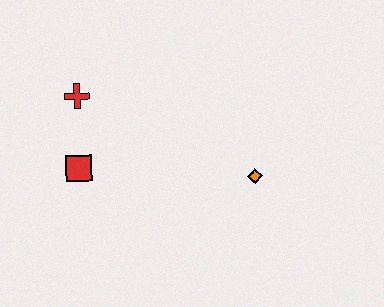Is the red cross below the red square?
No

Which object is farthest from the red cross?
The orange diamond is farthest from the red cross.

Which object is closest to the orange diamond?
The red square is closest to the orange diamond.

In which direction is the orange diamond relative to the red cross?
The orange diamond is to the right of the red cross.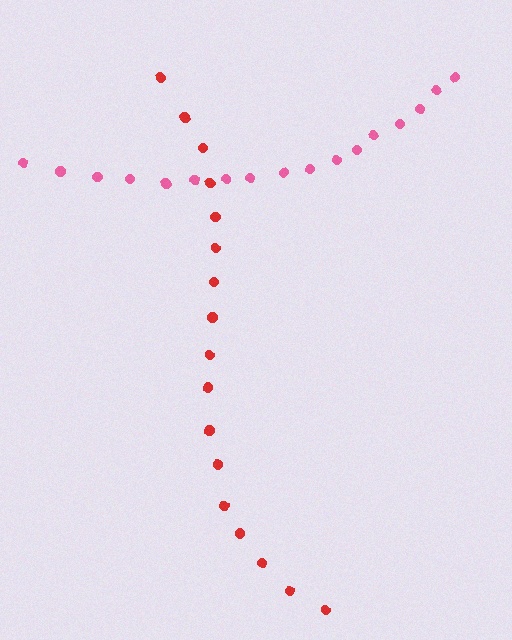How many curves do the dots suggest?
There are 2 distinct paths.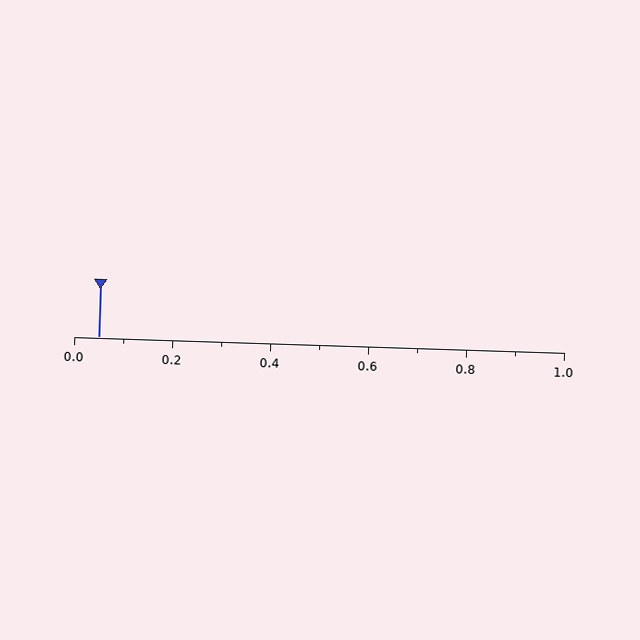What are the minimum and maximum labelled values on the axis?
The axis runs from 0.0 to 1.0.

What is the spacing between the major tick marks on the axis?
The major ticks are spaced 0.2 apart.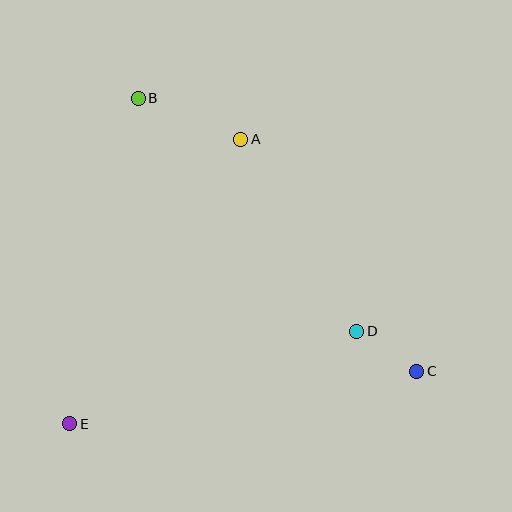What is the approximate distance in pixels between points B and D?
The distance between B and D is approximately 319 pixels.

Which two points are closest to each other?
Points C and D are closest to each other.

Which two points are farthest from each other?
Points B and C are farthest from each other.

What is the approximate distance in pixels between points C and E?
The distance between C and E is approximately 351 pixels.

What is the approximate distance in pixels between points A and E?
The distance between A and E is approximately 332 pixels.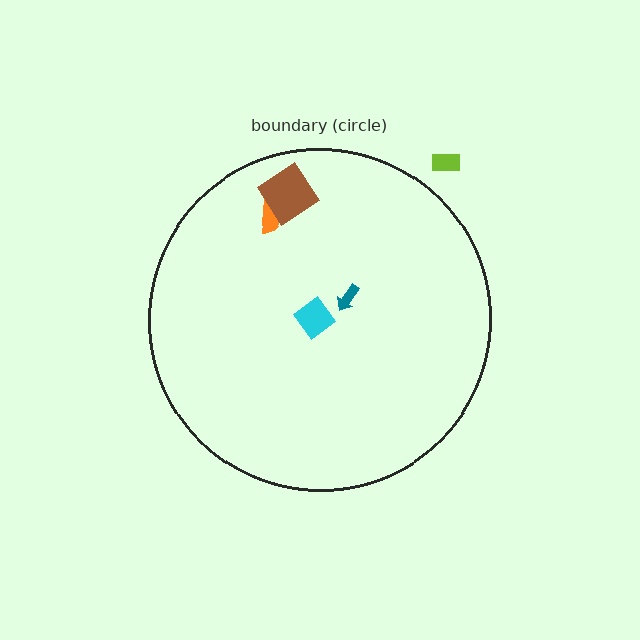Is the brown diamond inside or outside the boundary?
Inside.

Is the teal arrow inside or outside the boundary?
Inside.